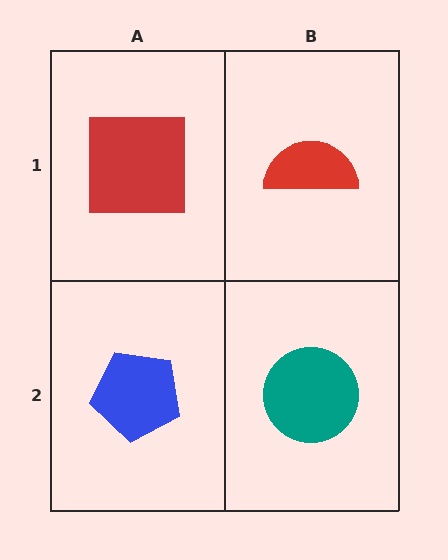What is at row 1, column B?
A red semicircle.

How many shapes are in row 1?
2 shapes.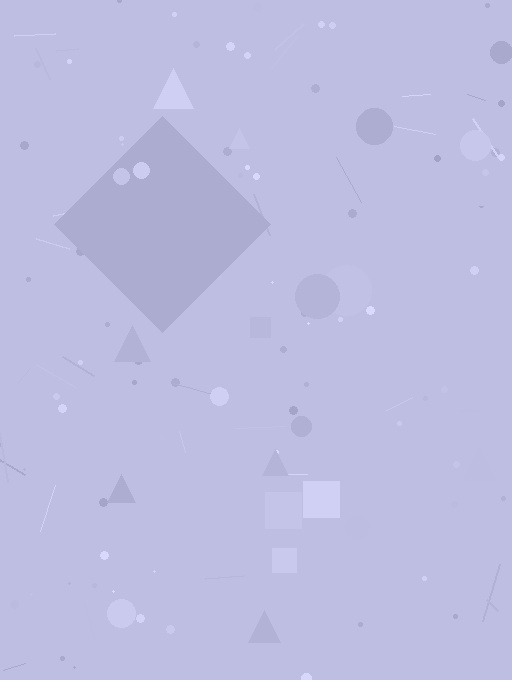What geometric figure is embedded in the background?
A diamond is embedded in the background.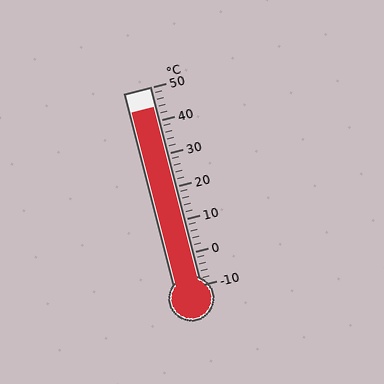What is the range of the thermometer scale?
The thermometer scale ranges from -10°C to 50°C.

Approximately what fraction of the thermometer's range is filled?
The thermometer is filled to approximately 90% of its range.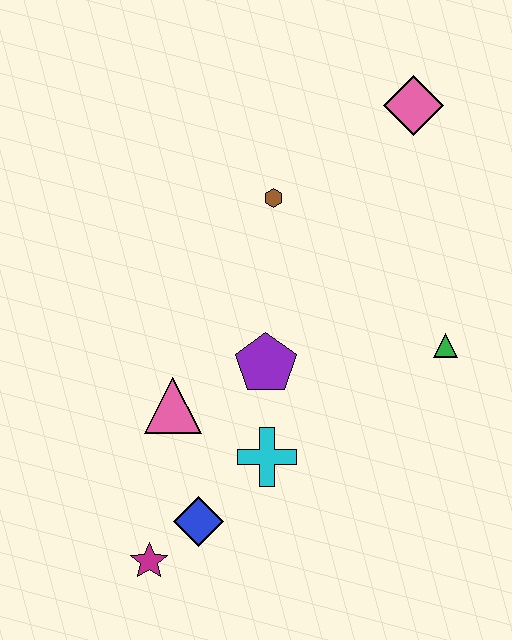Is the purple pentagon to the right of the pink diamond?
No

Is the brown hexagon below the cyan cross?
No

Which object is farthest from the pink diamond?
The magenta star is farthest from the pink diamond.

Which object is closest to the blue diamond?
The magenta star is closest to the blue diamond.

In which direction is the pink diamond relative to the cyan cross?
The pink diamond is above the cyan cross.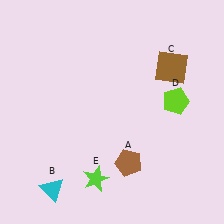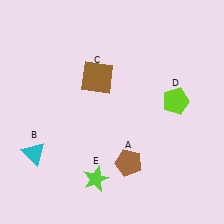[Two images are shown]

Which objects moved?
The objects that moved are: the cyan triangle (B), the brown square (C).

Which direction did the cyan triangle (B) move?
The cyan triangle (B) moved up.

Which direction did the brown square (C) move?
The brown square (C) moved left.